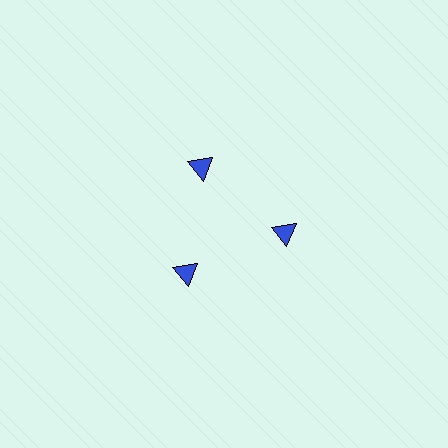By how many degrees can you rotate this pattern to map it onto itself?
The pattern maps onto itself every 120 degrees of rotation.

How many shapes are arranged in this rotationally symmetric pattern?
There are 3 shapes, arranged in 3 groups of 1.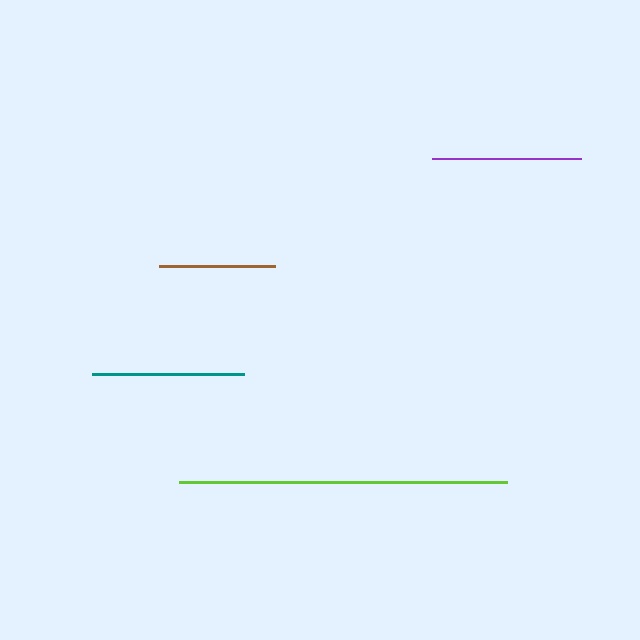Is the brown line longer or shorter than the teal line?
The teal line is longer than the brown line.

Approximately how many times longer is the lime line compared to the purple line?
The lime line is approximately 2.2 times the length of the purple line.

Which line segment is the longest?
The lime line is the longest at approximately 328 pixels.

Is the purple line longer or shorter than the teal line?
The teal line is longer than the purple line.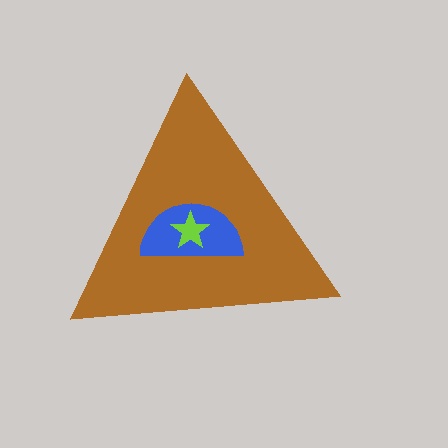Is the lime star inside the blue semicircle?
Yes.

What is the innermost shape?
The lime star.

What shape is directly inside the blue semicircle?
The lime star.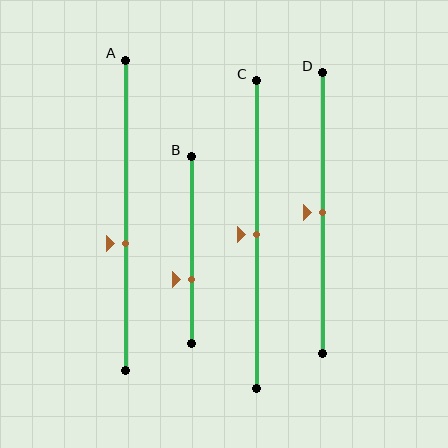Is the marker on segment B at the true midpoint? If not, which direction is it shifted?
No, the marker on segment B is shifted downward by about 16% of the segment length.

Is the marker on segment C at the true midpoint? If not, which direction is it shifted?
Yes, the marker on segment C is at the true midpoint.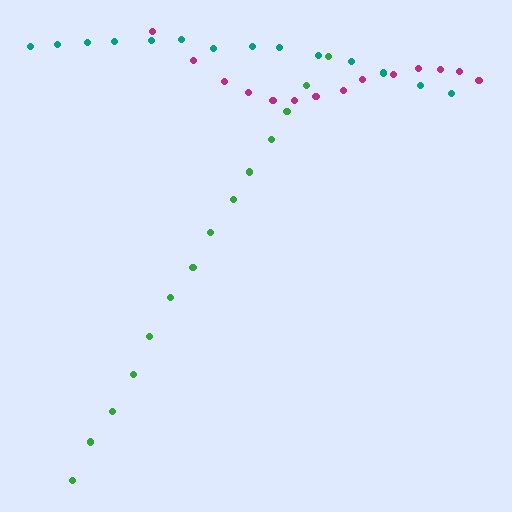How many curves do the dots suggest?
There are 3 distinct paths.